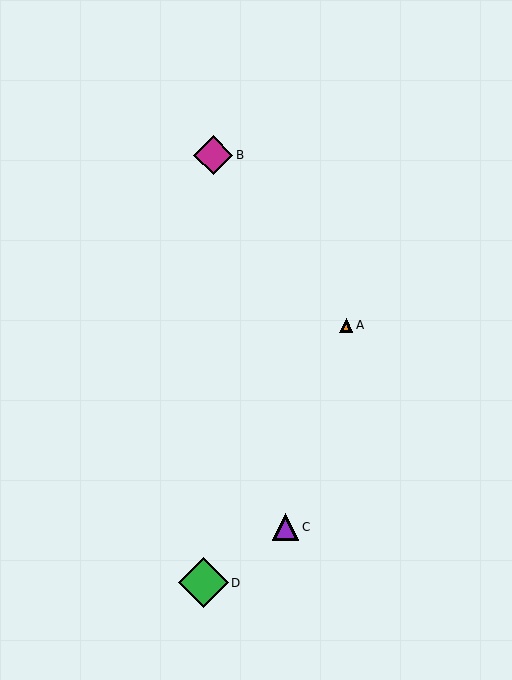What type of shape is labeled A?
Shape A is an orange triangle.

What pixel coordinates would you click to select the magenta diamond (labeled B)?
Click at (213, 155) to select the magenta diamond B.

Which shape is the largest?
The green diamond (labeled D) is the largest.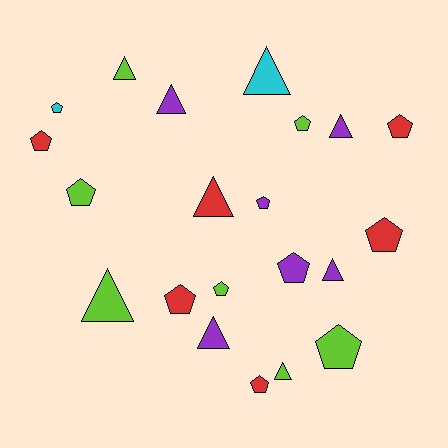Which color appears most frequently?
Lime, with 7 objects.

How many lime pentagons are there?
There are 4 lime pentagons.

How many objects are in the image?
There are 21 objects.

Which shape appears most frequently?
Pentagon, with 12 objects.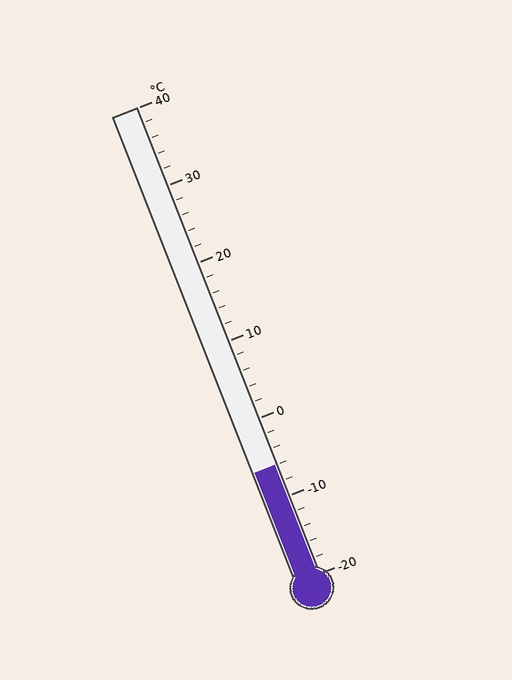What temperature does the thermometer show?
The thermometer shows approximately -6°C.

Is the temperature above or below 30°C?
The temperature is below 30°C.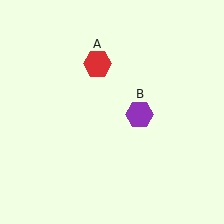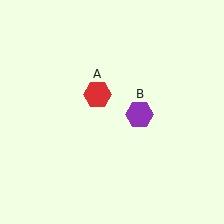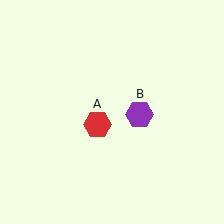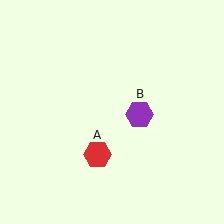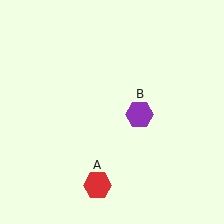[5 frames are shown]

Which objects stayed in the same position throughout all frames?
Purple hexagon (object B) remained stationary.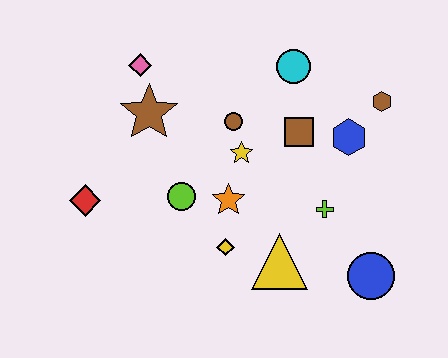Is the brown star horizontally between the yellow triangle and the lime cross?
No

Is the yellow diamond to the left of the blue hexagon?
Yes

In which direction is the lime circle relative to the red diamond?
The lime circle is to the right of the red diamond.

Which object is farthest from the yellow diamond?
The brown hexagon is farthest from the yellow diamond.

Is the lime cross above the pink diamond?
No